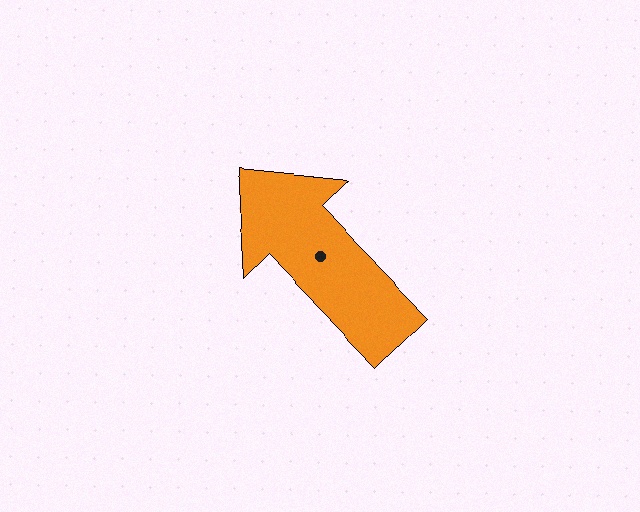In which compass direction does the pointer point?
Northwest.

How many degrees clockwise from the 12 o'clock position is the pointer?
Approximately 316 degrees.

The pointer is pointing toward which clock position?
Roughly 11 o'clock.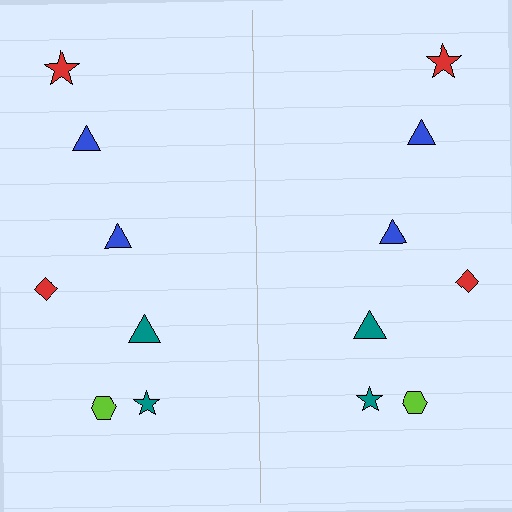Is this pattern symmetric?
Yes, this pattern has bilateral (reflection) symmetry.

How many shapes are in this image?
There are 14 shapes in this image.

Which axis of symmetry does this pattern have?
The pattern has a vertical axis of symmetry running through the center of the image.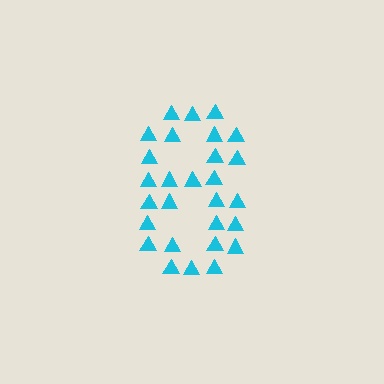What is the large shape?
The large shape is the digit 8.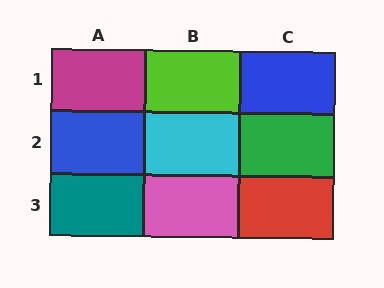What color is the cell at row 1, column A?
Magenta.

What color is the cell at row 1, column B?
Lime.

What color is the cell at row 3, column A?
Teal.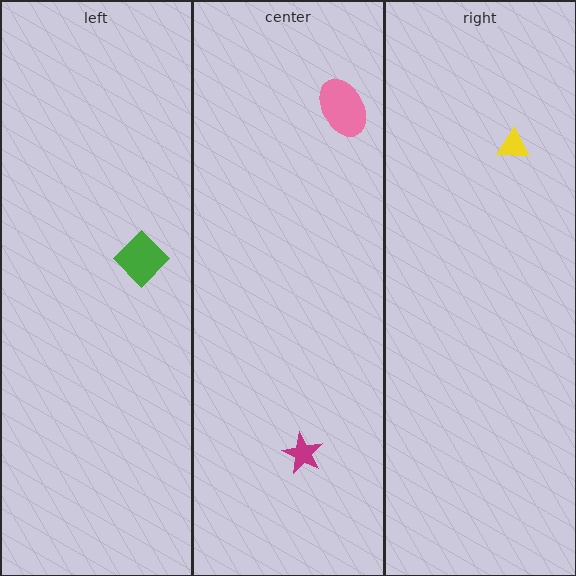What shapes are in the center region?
The pink ellipse, the magenta star.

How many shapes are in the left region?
1.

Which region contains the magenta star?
The center region.